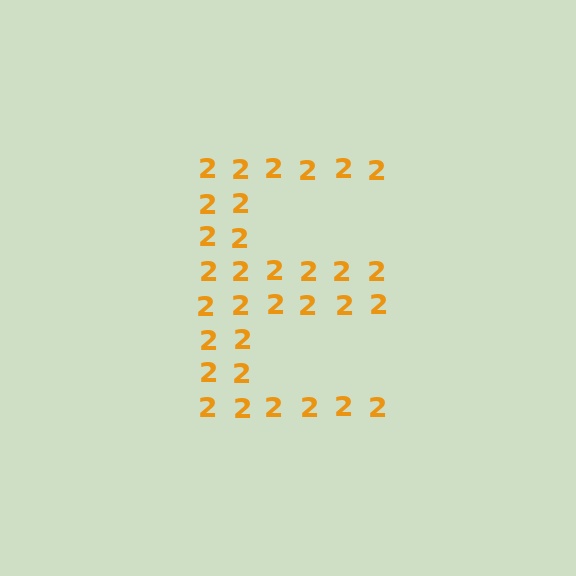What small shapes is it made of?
It is made of small digit 2's.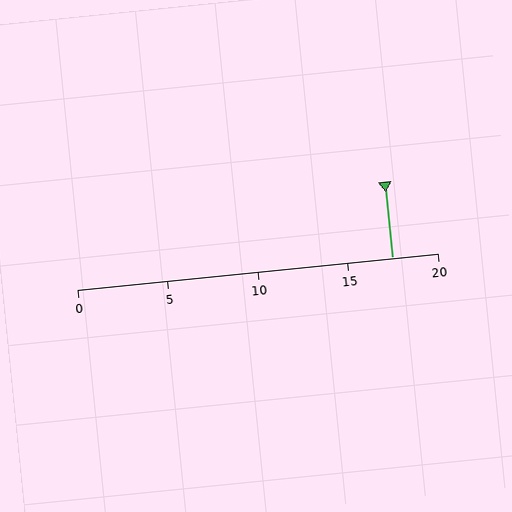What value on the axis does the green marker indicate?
The marker indicates approximately 17.5.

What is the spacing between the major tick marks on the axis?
The major ticks are spaced 5 apart.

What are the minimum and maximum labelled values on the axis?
The axis runs from 0 to 20.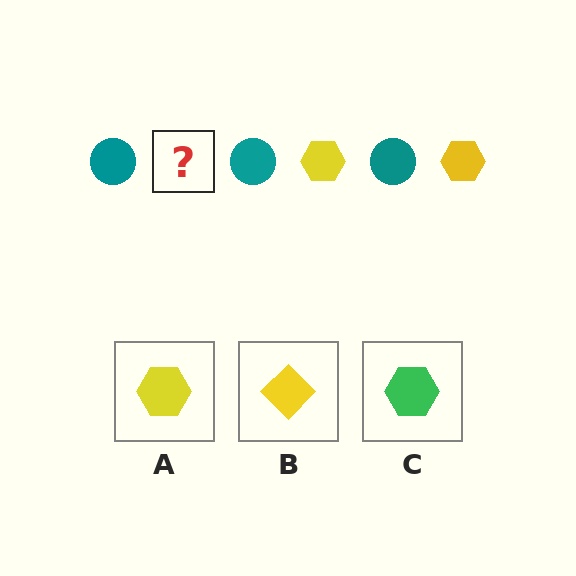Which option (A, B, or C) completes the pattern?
A.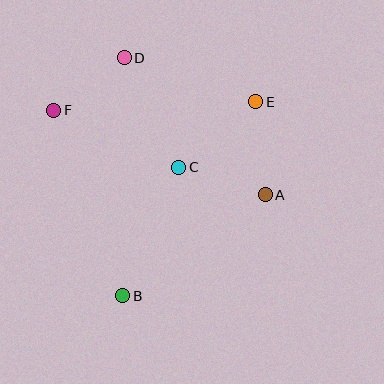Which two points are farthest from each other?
Points B and D are farthest from each other.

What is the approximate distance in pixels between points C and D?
The distance between C and D is approximately 122 pixels.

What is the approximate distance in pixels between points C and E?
The distance between C and E is approximately 101 pixels.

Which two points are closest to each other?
Points D and F are closest to each other.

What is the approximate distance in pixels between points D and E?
The distance between D and E is approximately 139 pixels.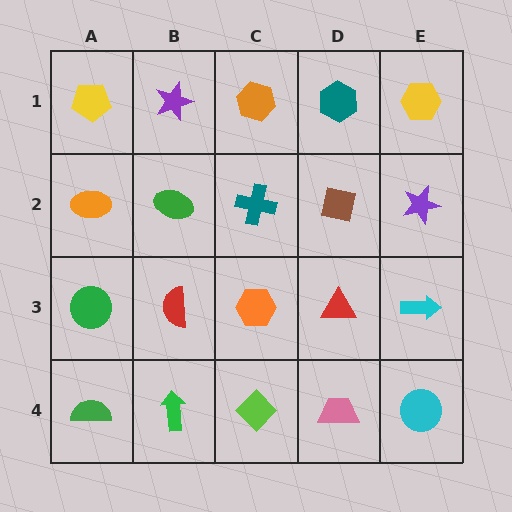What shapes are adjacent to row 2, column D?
A teal hexagon (row 1, column D), a red triangle (row 3, column D), a teal cross (row 2, column C), a purple star (row 2, column E).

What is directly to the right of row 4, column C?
A pink trapezoid.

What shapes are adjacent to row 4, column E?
A cyan arrow (row 3, column E), a pink trapezoid (row 4, column D).